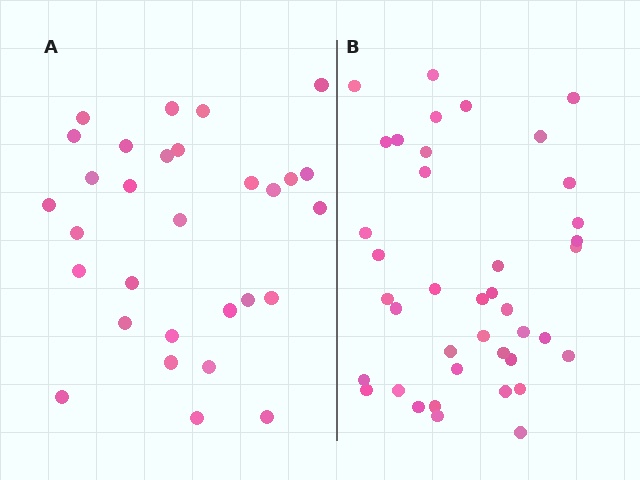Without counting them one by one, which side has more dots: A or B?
Region B (the right region) has more dots.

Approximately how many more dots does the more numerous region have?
Region B has roughly 10 or so more dots than region A.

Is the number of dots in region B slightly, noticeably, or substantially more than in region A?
Region B has noticeably more, but not dramatically so. The ratio is roughly 1.3 to 1.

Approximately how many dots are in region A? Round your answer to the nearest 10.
About 30 dots.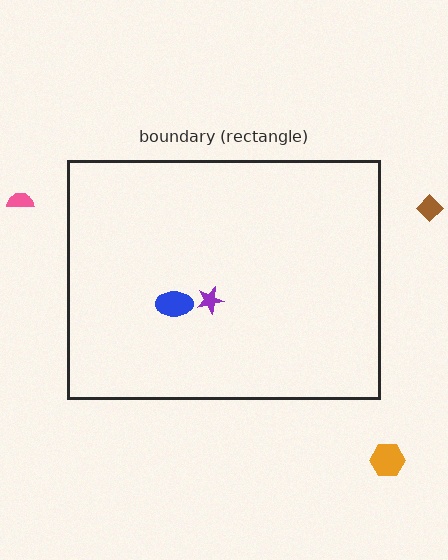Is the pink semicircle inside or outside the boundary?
Outside.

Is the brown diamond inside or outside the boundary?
Outside.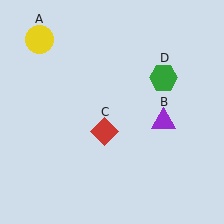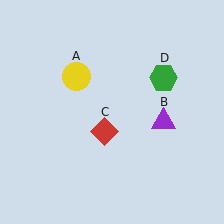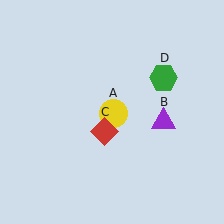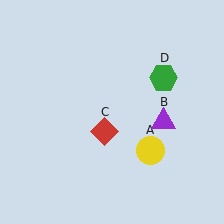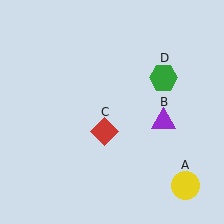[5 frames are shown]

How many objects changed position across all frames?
1 object changed position: yellow circle (object A).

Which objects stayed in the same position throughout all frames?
Purple triangle (object B) and red diamond (object C) and green hexagon (object D) remained stationary.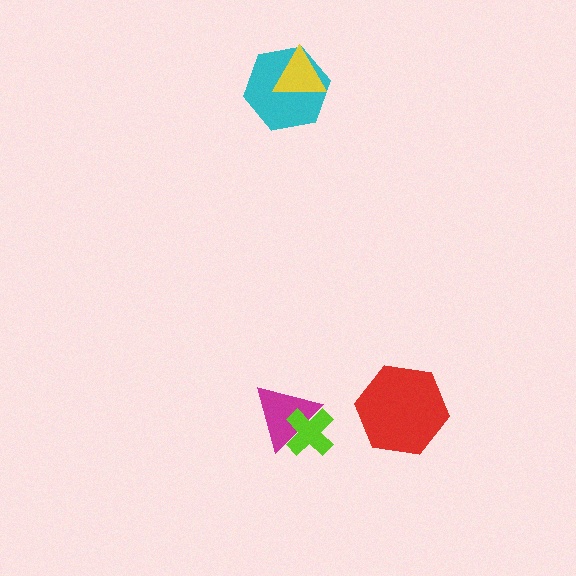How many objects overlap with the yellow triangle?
1 object overlaps with the yellow triangle.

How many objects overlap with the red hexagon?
0 objects overlap with the red hexagon.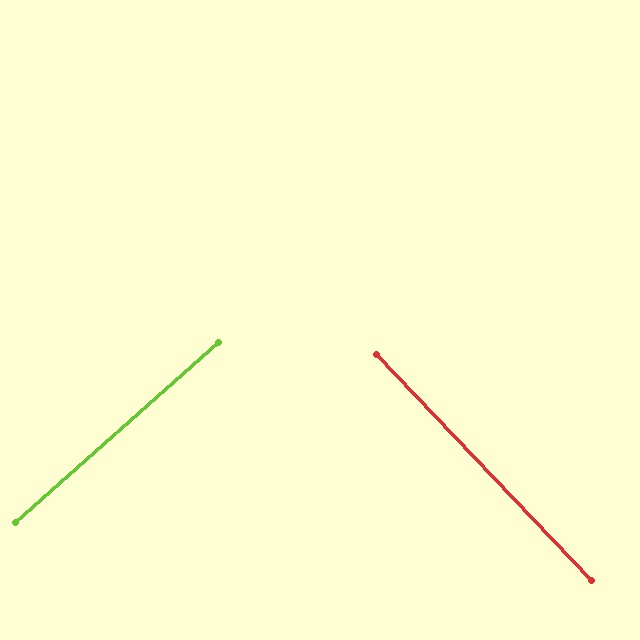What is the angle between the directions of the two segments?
Approximately 88 degrees.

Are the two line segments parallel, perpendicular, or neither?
Perpendicular — they meet at approximately 88°.